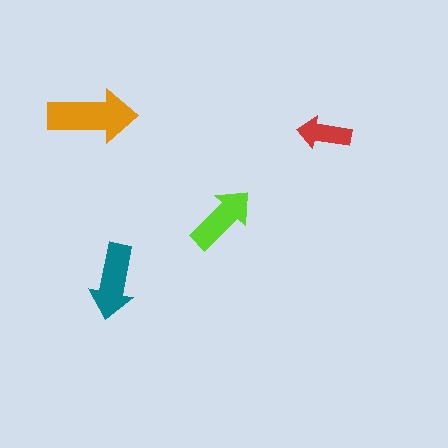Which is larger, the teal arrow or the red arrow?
The teal one.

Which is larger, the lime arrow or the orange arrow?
The orange one.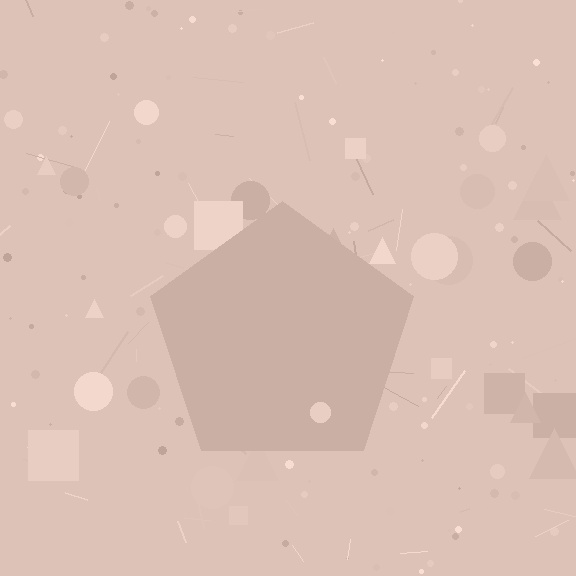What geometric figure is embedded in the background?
A pentagon is embedded in the background.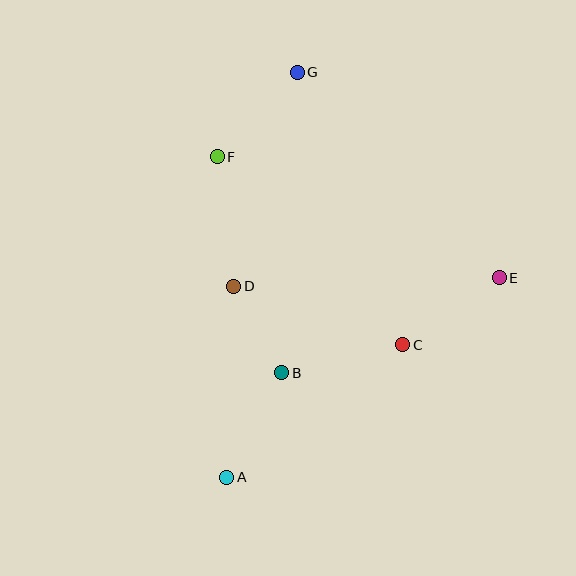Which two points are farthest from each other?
Points A and G are farthest from each other.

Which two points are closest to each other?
Points B and D are closest to each other.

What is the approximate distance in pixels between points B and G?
The distance between B and G is approximately 301 pixels.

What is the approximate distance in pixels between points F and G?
The distance between F and G is approximately 117 pixels.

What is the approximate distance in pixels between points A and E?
The distance between A and E is approximately 338 pixels.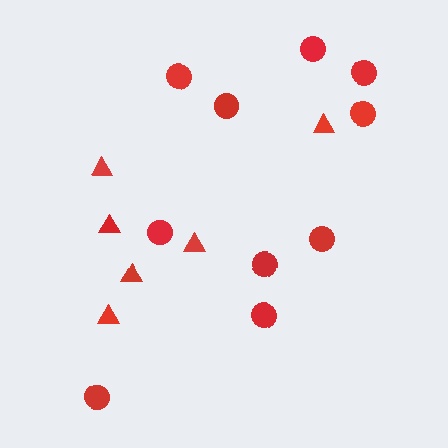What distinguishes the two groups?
There are 2 groups: one group of circles (10) and one group of triangles (6).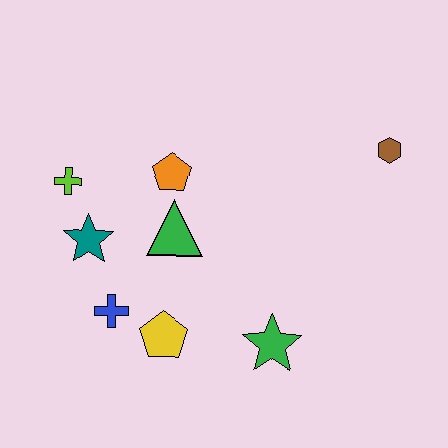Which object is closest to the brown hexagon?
The orange pentagon is closest to the brown hexagon.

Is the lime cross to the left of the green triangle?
Yes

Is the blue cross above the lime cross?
No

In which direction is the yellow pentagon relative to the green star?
The yellow pentagon is to the left of the green star.